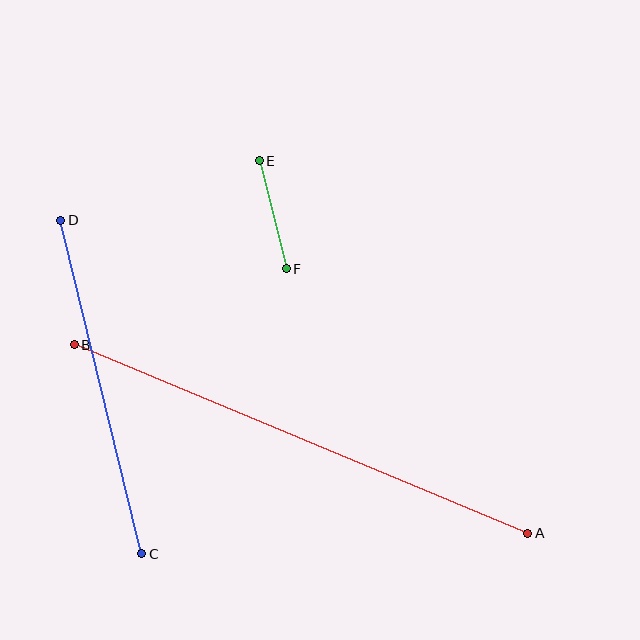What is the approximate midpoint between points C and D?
The midpoint is at approximately (101, 387) pixels.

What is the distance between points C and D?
The distance is approximately 343 pixels.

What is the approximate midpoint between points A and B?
The midpoint is at approximately (301, 439) pixels.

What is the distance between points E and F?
The distance is approximately 111 pixels.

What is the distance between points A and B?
The distance is approximately 491 pixels.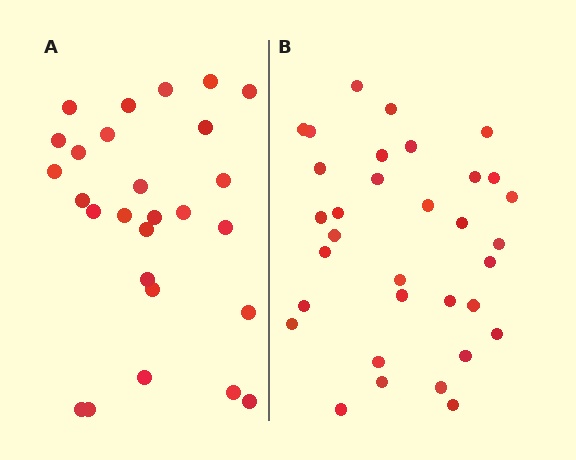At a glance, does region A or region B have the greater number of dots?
Region B (the right region) has more dots.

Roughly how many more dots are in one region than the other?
Region B has about 6 more dots than region A.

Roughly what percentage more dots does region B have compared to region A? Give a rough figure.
About 20% more.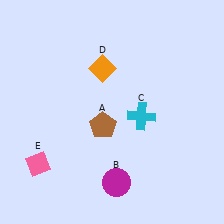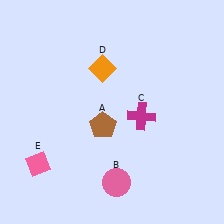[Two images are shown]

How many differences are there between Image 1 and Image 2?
There are 2 differences between the two images.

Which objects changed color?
B changed from magenta to pink. C changed from cyan to magenta.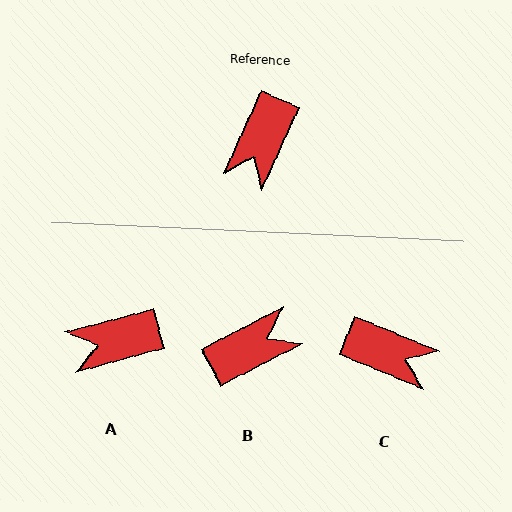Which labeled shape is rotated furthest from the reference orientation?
B, about 142 degrees away.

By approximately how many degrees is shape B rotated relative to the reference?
Approximately 142 degrees counter-clockwise.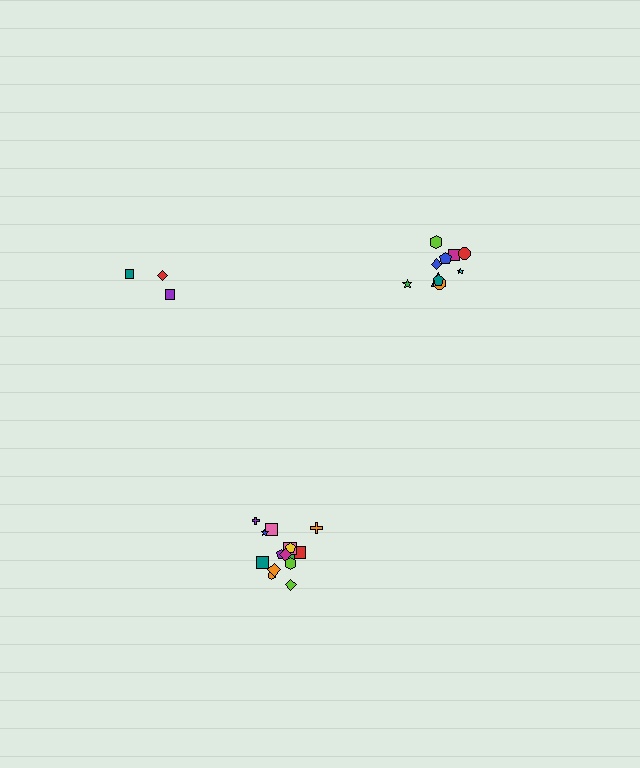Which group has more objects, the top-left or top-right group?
The top-right group.